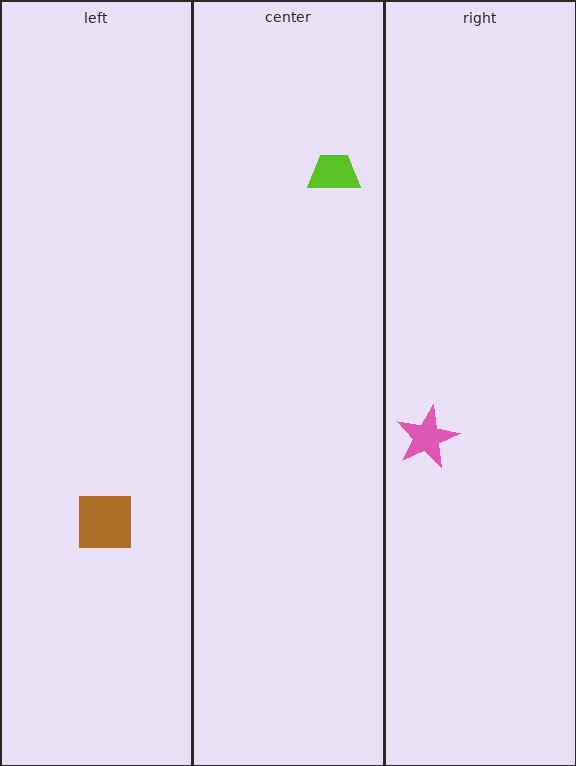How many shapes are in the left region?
1.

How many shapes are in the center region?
1.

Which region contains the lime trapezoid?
The center region.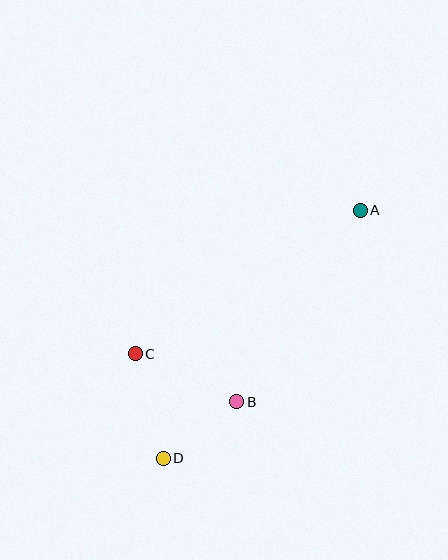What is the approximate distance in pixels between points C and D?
The distance between C and D is approximately 108 pixels.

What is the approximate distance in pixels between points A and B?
The distance between A and B is approximately 228 pixels.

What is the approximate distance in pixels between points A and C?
The distance between A and C is approximately 267 pixels.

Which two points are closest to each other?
Points B and D are closest to each other.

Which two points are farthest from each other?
Points A and D are farthest from each other.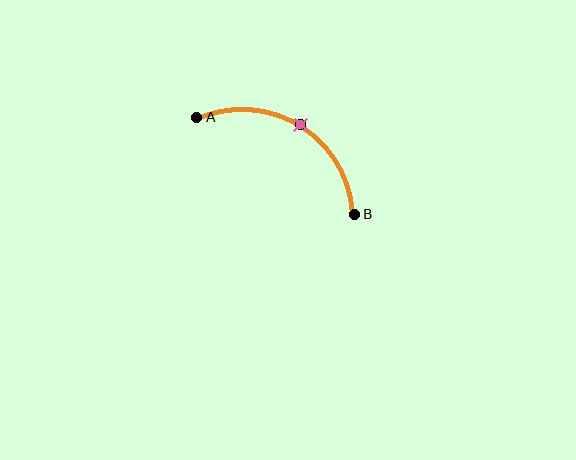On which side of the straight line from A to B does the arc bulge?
The arc bulges above the straight line connecting A and B.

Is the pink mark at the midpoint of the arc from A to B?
Yes. The pink mark lies on the arc at equal arc-length from both A and B — it is the arc midpoint.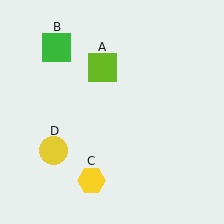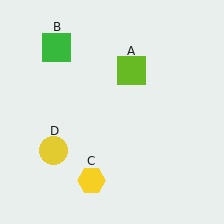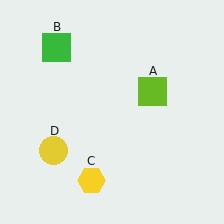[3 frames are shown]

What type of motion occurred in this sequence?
The lime square (object A) rotated clockwise around the center of the scene.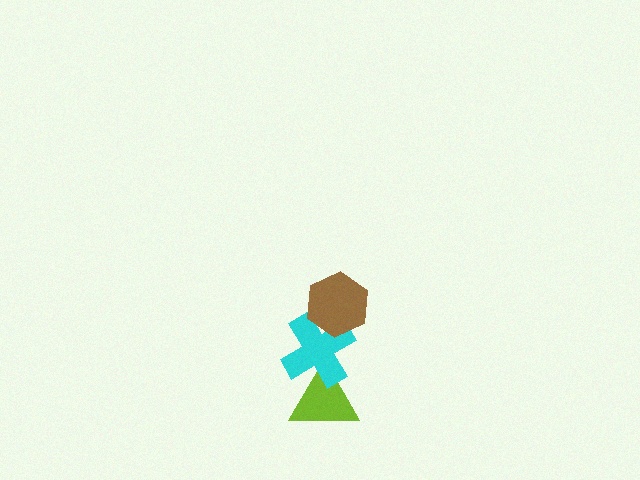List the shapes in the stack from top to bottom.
From top to bottom: the brown hexagon, the cyan cross, the lime triangle.